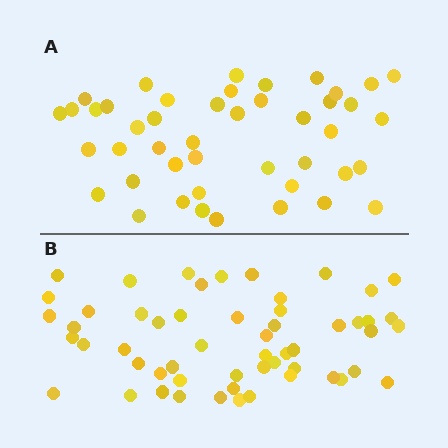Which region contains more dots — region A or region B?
Region B (the bottom region) has more dots.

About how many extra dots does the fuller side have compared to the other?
Region B has roughly 10 or so more dots than region A.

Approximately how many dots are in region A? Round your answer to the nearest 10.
About 40 dots. (The exact count is 45, which rounds to 40.)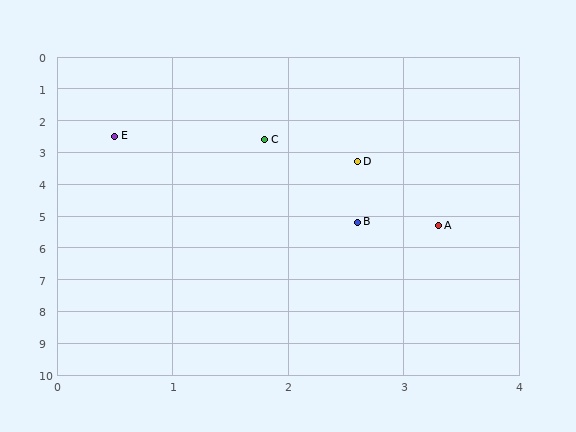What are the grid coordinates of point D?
Point D is at approximately (2.6, 3.3).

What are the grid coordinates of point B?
Point B is at approximately (2.6, 5.2).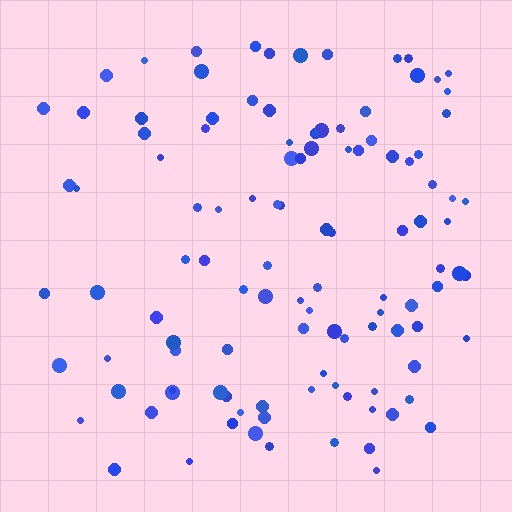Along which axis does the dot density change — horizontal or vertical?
Horizontal.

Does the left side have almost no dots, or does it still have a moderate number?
Still a moderate number, just noticeably fewer than the right.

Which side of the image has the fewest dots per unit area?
The left.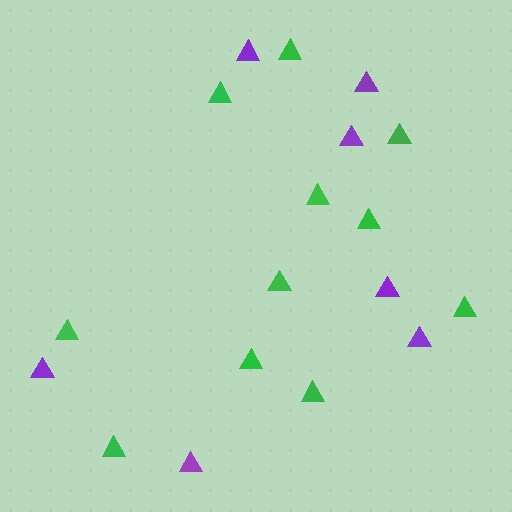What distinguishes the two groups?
There are 2 groups: one group of green triangles (11) and one group of purple triangles (7).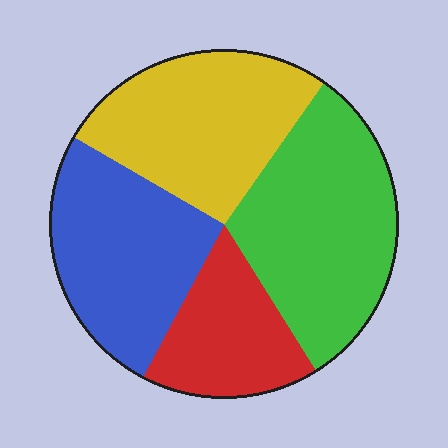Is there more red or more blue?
Blue.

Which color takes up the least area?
Red, at roughly 15%.